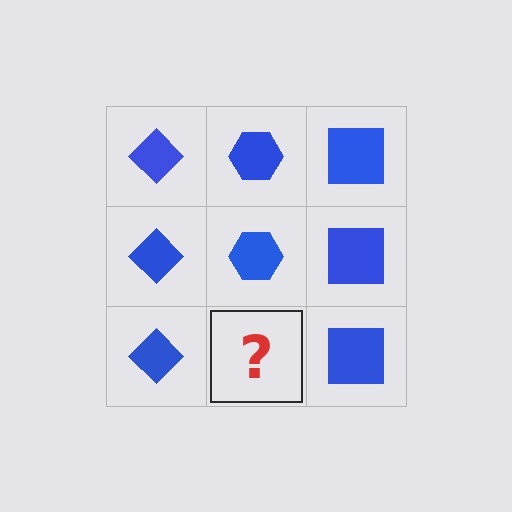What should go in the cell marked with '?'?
The missing cell should contain a blue hexagon.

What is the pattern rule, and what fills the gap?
The rule is that each column has a consistent shape. The gap should be filled with a blue hexagon.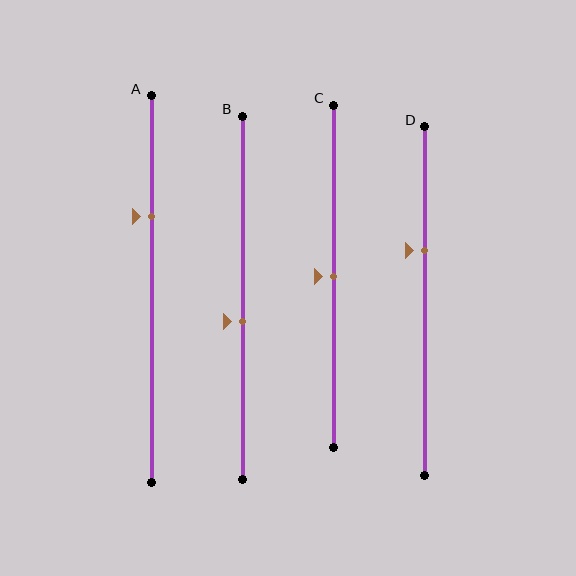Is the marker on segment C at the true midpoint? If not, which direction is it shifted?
Yes, the marker on segment C is at the true midpoint.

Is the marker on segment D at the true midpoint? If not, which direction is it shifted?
No, the marker on segment D is shifted upward by about 14% of the segment length.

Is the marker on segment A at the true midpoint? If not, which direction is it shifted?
No, the marker on segment A is shifted upward by about 19% of the segment length.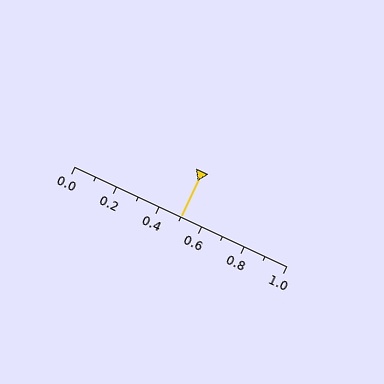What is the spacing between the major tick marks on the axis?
The major ticks are spaced 0.2 apart.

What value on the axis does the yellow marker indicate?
The marker indicates approximately 0.5.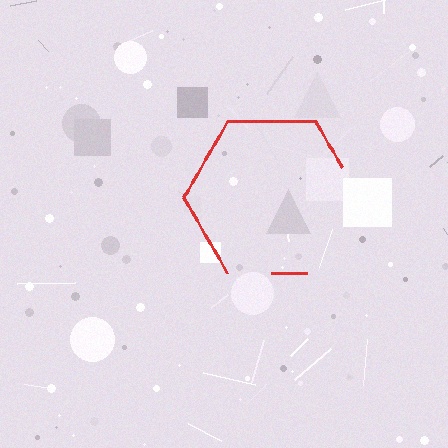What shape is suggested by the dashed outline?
The dashed outline suggests a hexagon.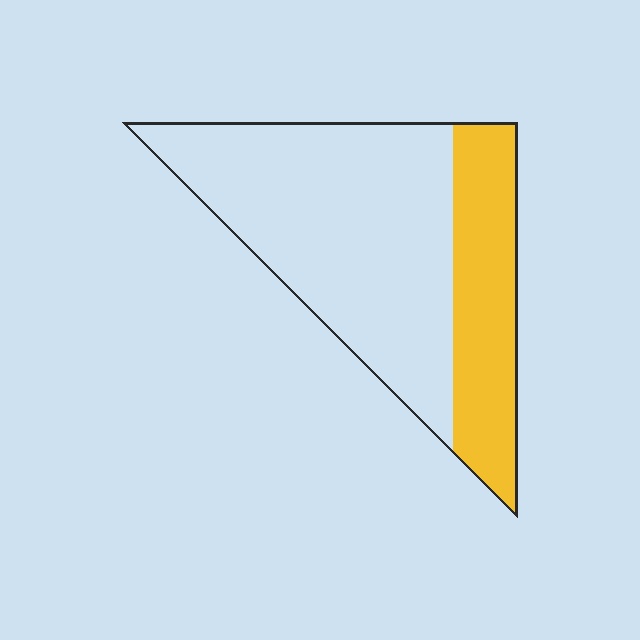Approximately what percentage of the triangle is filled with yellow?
Approximately 30%.